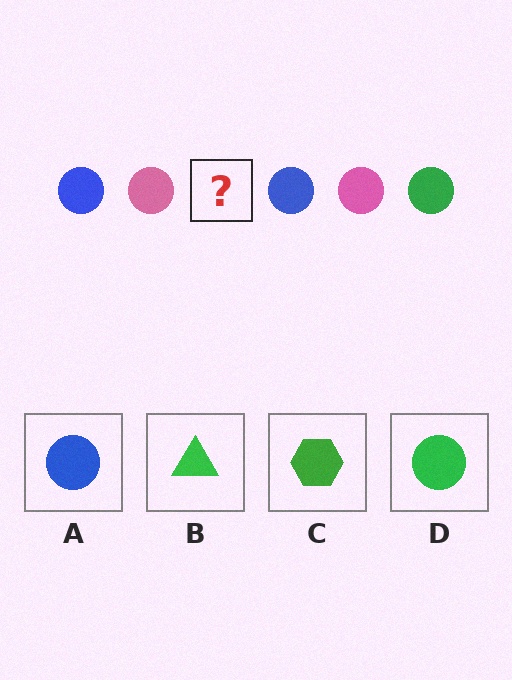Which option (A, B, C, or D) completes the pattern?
D.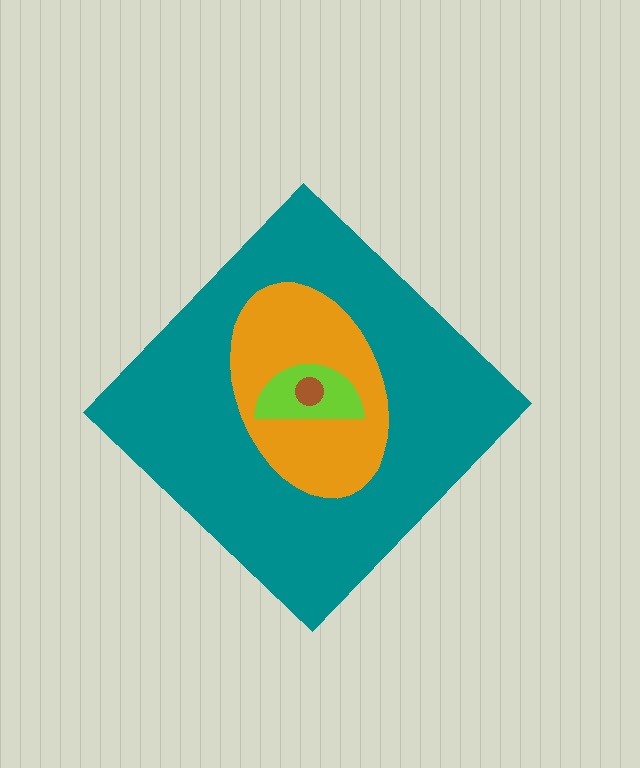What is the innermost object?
The brown circle.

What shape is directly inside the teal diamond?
The orange ellipse.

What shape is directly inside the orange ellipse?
The lime semicircle.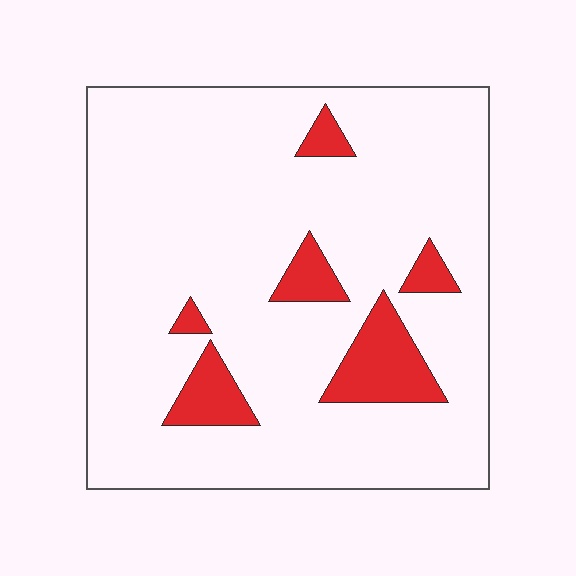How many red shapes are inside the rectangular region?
6.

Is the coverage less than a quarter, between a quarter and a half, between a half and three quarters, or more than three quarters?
Less than a quarter.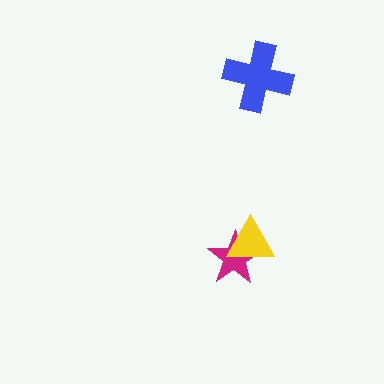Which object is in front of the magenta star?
The yellow triangle is in front of the magenta star.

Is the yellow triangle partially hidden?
No, no other shape covers it.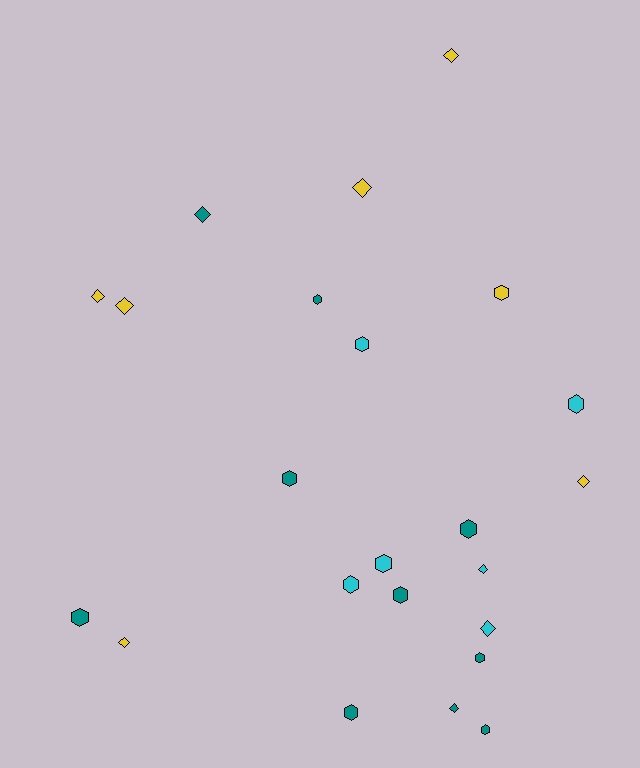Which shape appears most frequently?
Hexagon, with 13 objects.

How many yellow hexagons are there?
There is 1 yellow hexagon.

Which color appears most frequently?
Teal, with 10 objects.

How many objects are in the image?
There are 23 objects.